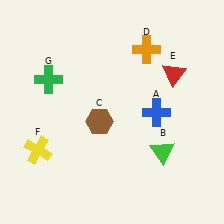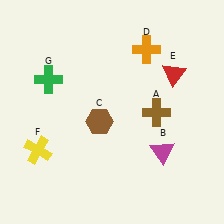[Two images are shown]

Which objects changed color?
A changed from blue to brown. B changed from green to magenta.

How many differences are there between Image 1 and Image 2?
There are 2 differences between the two images.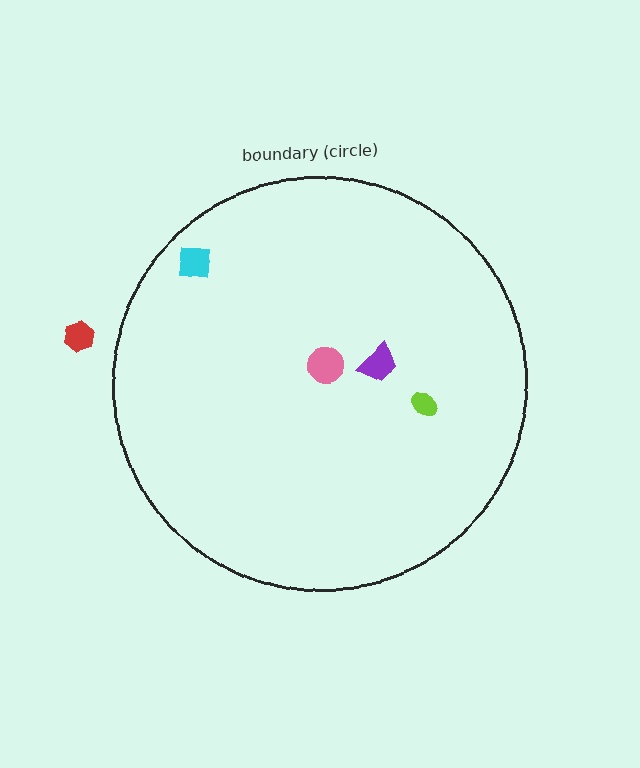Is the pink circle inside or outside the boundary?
Inside.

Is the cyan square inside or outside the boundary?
Inside.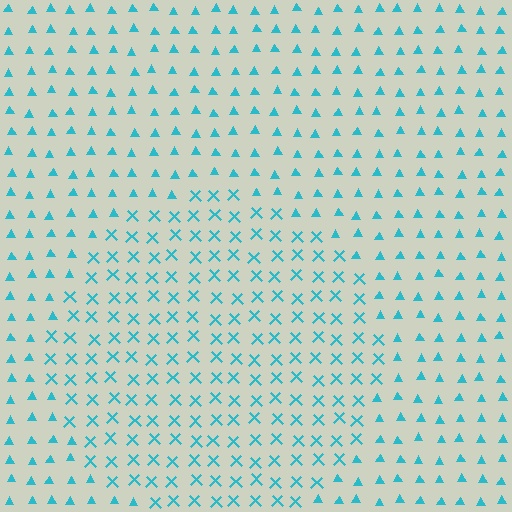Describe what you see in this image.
The image is filled with small cyan elements arranged in a uniform grid. A circle-shaped region contains X marks, while the surrounding area contains triangles. The boundary is defined purely by the change in element shape.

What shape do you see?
I see a circle.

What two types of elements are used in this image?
The image uses X marks inside the circle region and triangles outside it.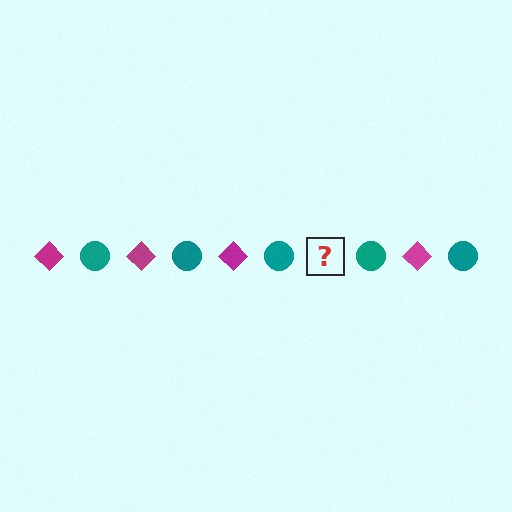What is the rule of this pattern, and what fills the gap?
The rule is that the pattern alternates between magenta diamond and teal circle. The gap should be filled with a magenta diamond.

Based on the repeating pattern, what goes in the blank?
The blank should be a magenta diamond.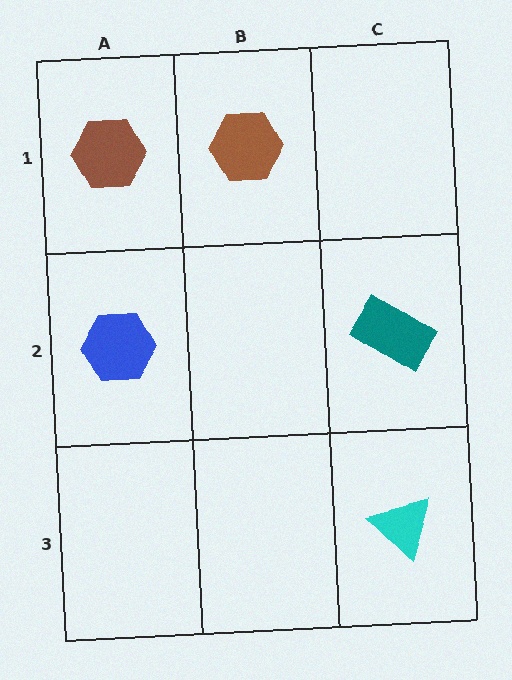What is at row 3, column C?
A cyan triangle.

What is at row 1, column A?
A brown hexagon.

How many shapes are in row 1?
2 shapes.